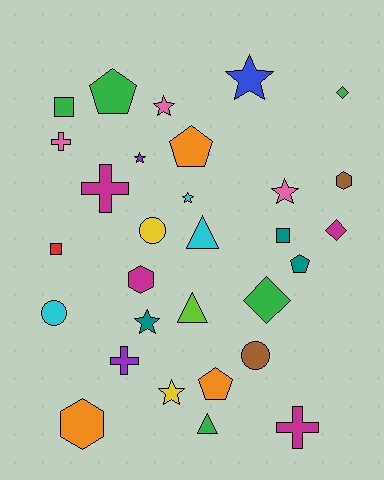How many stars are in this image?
There are 7 stars.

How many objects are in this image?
There are 30 objects.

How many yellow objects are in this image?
There are 2 yellow objects.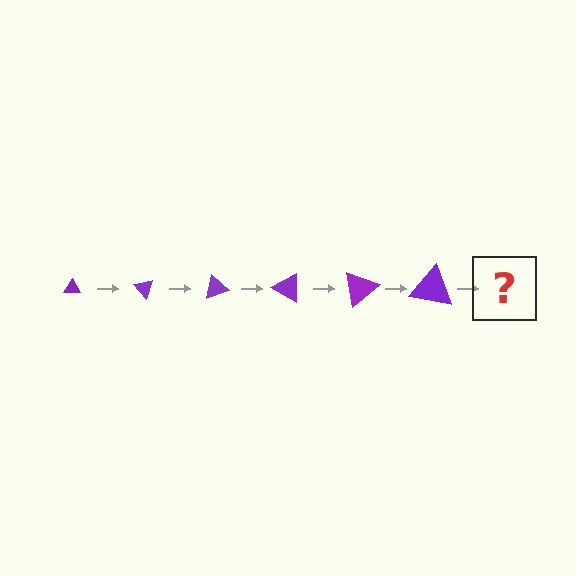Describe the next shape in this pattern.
It should be a triangle, larger than the previous one and rotated 300 degrees from the start.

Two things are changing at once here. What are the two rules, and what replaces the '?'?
The two rules are that the triangle grows larger each step and it rotates 50 degrees each step. The '?' should be a triangle, larger than the previous one and rotated 300 degrees from the start.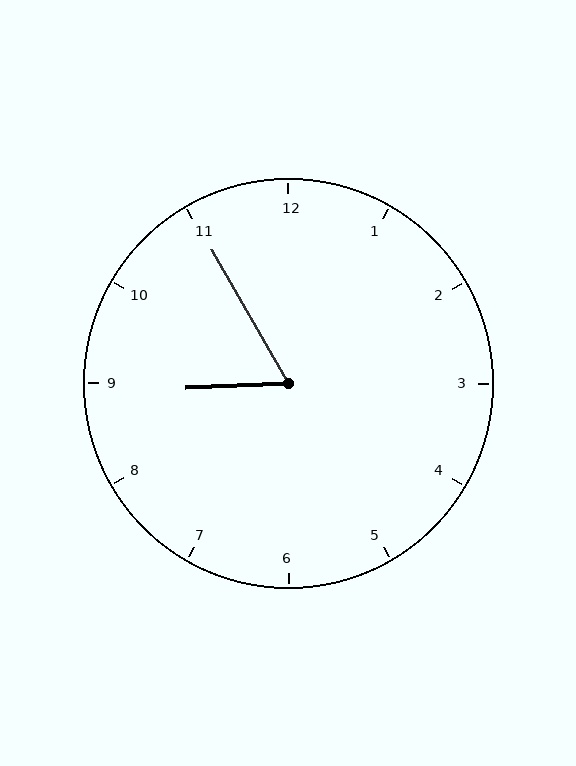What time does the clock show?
8:55.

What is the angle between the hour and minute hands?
Approximately 62 degrees.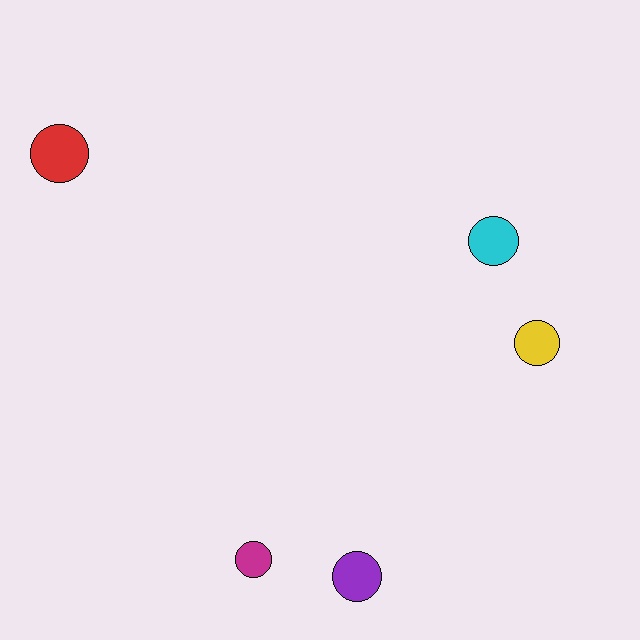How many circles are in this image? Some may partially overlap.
There are 5 circles.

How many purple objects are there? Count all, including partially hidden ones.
There is 1 purple object.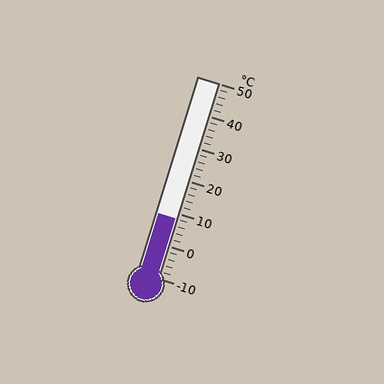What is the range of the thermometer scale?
The thermometer scale ranges from -10°C to 50°C.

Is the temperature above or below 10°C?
The temperature is below 10°C.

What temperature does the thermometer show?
The thermometer shows approximately 8°C.